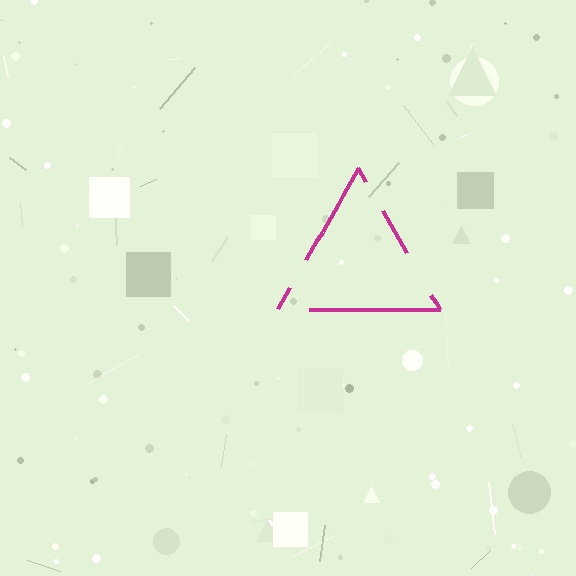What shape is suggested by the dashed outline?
The dashed outline suggests a triangle.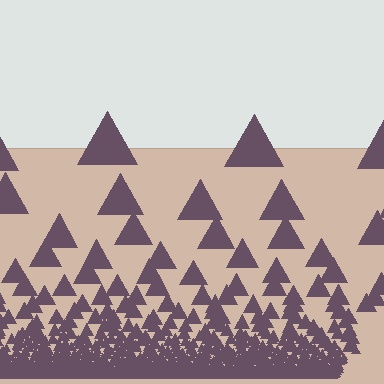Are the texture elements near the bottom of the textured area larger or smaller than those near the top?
Smaller. The gradient is inverted — elements near the bottom are smaller and denser.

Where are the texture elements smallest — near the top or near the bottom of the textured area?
Near the bottom.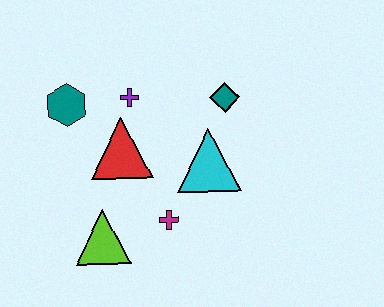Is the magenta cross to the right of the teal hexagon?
Yes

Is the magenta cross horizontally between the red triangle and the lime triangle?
No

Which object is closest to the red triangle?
The purple cross is closest to the red triangle.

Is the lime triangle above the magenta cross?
No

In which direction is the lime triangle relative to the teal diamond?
The lime triangle is below the teal diamond.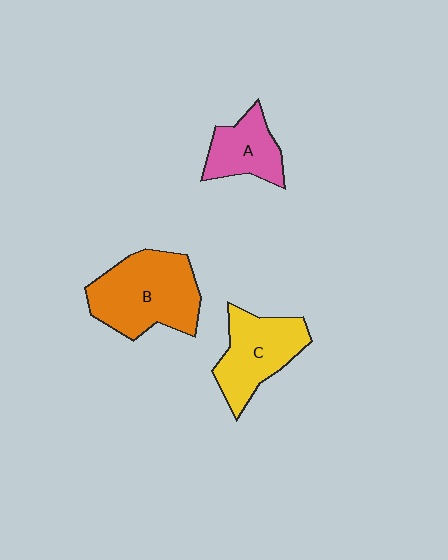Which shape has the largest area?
Shape B (orange).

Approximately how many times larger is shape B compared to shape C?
Approximately 1.3 times.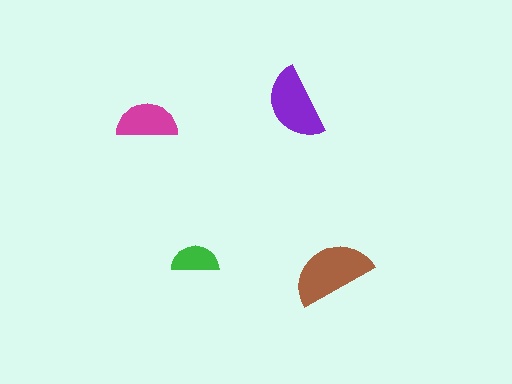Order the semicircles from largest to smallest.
the brown one, the purple one, the magenta one, the green one.